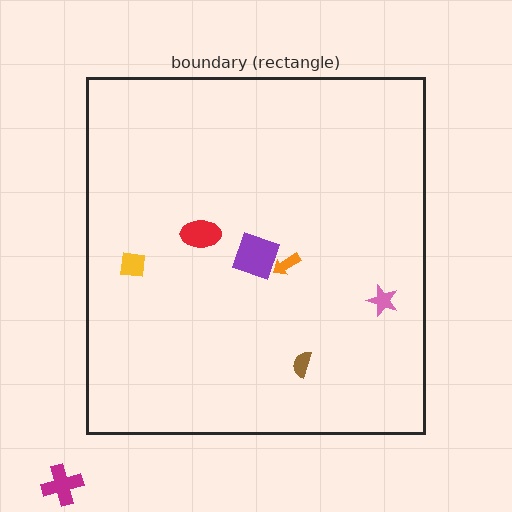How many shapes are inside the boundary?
6 inside, 1 outside.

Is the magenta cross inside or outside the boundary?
Outside.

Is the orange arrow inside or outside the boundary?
Inside.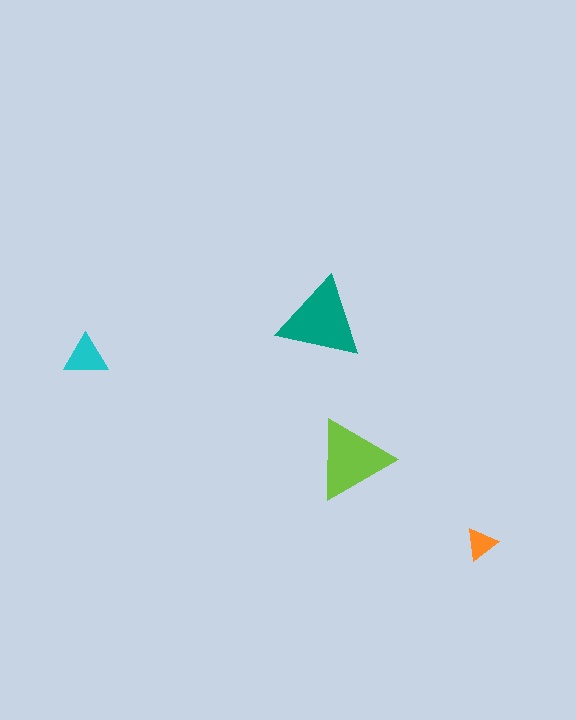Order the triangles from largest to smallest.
the teal one, the lime one, the cyan one, the orange one.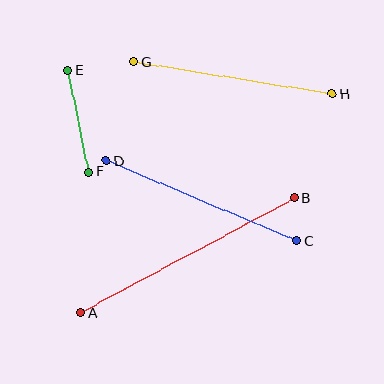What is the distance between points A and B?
The distance is approximately 242 pixels.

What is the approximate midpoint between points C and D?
The midpoint is at approximately (201, 201) pixels.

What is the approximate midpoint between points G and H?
The midpoint is at approximately (233, 78) pixels.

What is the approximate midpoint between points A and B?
The midpoint is at approximately (188, 255) pixels.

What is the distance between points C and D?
The distance is approximately 207 pixels.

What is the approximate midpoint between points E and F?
The midpoint is at approximately (78, 121) pixels.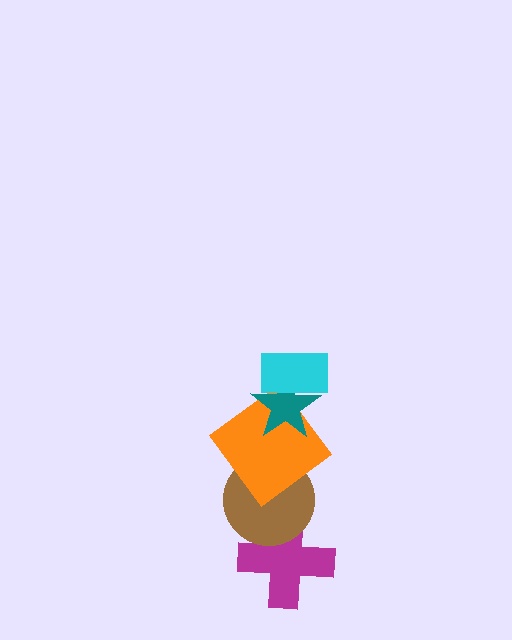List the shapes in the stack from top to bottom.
From top to bottom: the cyan rectangle, the teal star, the orange diamond, the brown circle, the magenta cross.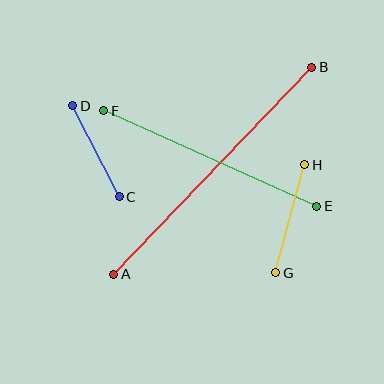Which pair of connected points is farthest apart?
Points A and B are farthest apart.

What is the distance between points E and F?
The distance is approximately 233 pixels.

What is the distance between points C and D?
The distance is approximately 102 pixels.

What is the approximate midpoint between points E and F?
The midpoint is at approximately (210, 159) pixels.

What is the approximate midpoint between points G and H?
The midpoint is at approximately (290, 219) pixels.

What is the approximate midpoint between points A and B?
The midpoint is at approximately (213, 171) pixels.